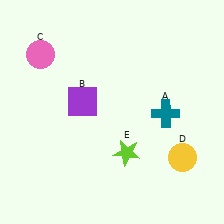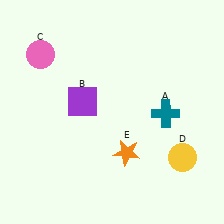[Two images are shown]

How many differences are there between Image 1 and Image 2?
There is 1 difference between the two images.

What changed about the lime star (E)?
In Image 1, E is lime. In Image 2, it changed to orange.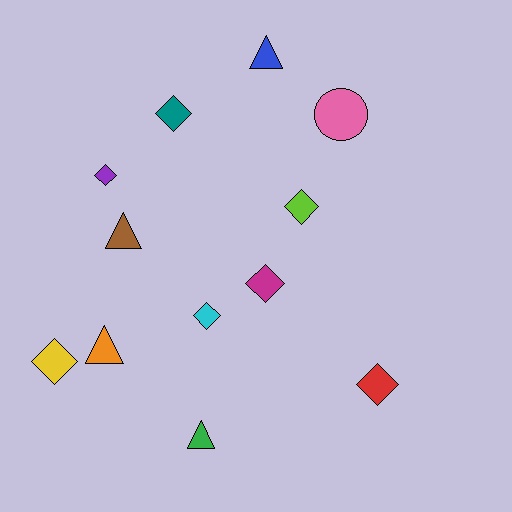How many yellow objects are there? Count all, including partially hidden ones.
There is 1 yellow object.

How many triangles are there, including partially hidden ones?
There are 4 triangles.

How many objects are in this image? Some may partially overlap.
There are 12 objects.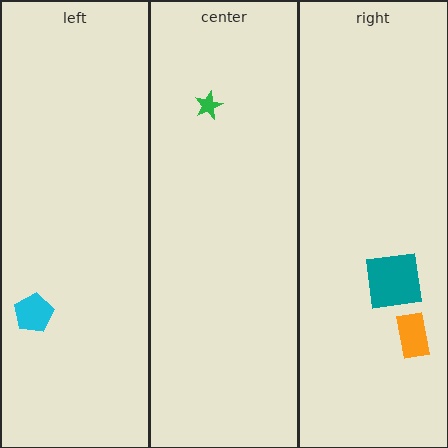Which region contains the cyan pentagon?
The left region.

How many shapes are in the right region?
2.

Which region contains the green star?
The center region.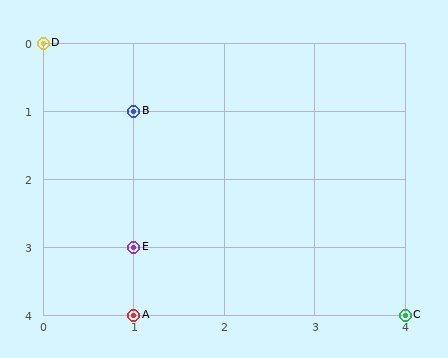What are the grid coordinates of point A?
Point A is at grid coordinates (1, 4).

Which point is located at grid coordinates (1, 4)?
Point A is at (1, 4).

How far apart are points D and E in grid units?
Points D and E are 1 column and 3 rows apart (about 3.2 grid units diagonally).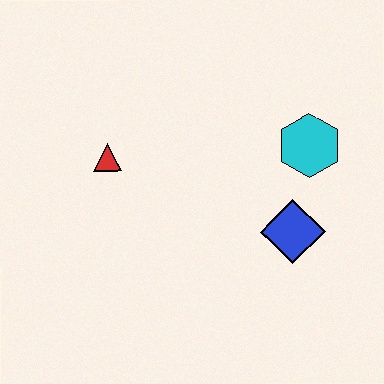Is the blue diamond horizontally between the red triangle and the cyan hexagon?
Yes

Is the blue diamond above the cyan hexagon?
No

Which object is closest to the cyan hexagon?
The blue diamond is closest to the cyan hexagon.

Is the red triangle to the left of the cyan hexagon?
Yes